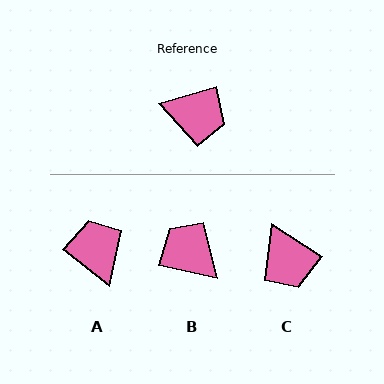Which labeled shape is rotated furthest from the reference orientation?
B, about 151 degrees away.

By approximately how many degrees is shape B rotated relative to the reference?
Approximately 151 degrees counter-clockwise.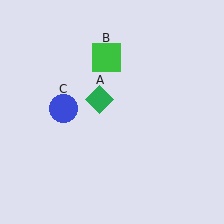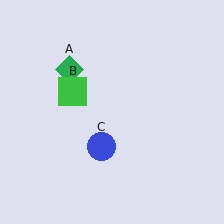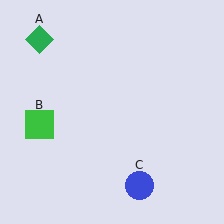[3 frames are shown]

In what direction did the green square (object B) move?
The green square (object B) moved down and to the left.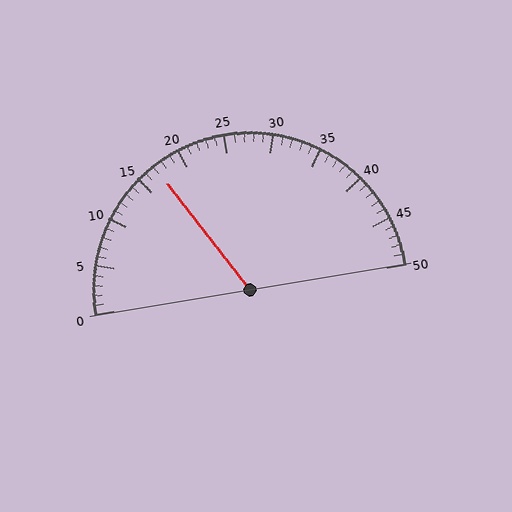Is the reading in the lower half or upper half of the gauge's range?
The reading is in the lower half of the range (0 to 50).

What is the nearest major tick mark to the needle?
The nearest major tick mark is 15.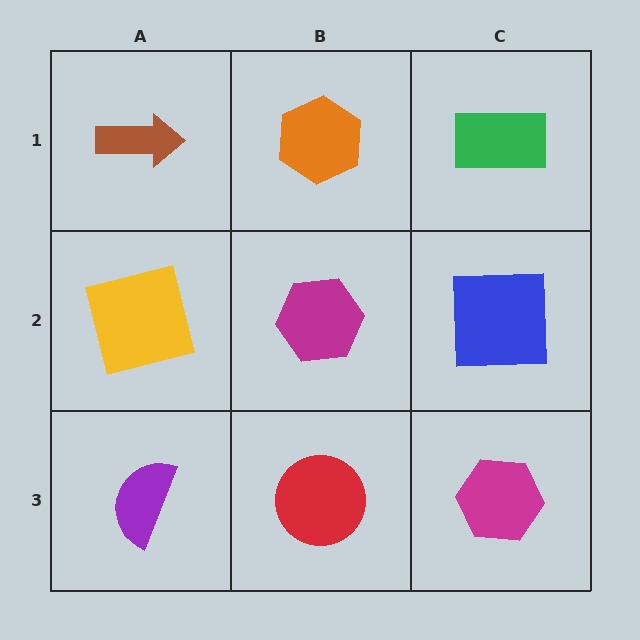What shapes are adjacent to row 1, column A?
A yellow square (row 2, column A), an orange hexagon (row 1, column B).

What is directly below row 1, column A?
A yellow square.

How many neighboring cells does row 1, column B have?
3.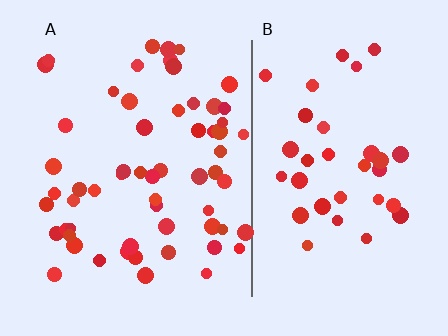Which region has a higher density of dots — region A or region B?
A (the left).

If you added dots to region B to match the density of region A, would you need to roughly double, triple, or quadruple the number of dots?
Approximately double.